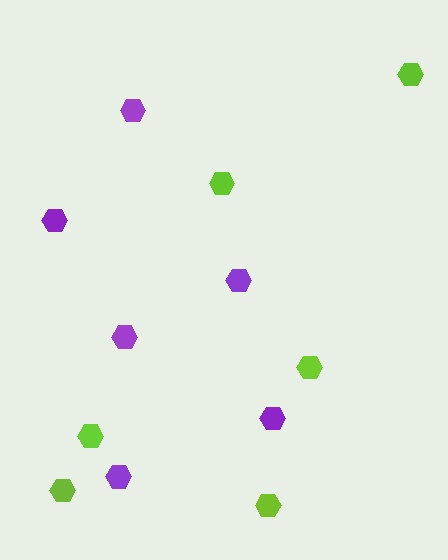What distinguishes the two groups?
There are 2 groups: one group of purple hexagons (6) and one group of lime hexagons (6).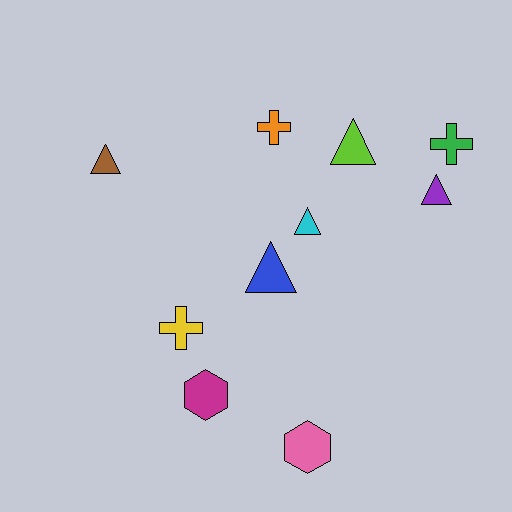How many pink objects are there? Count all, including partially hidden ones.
There is 1 pink object.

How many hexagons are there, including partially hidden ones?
There are 2 hexagons.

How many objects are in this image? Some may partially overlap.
There are 10 objects.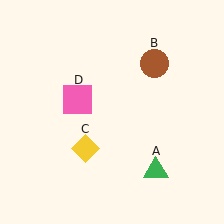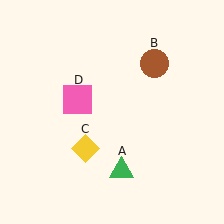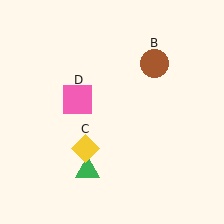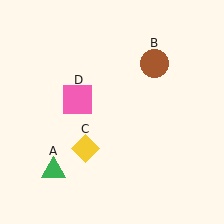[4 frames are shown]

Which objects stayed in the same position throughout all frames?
Brown circle (object B) and yellow diamond (object C) and pink square (object D) remained stationary.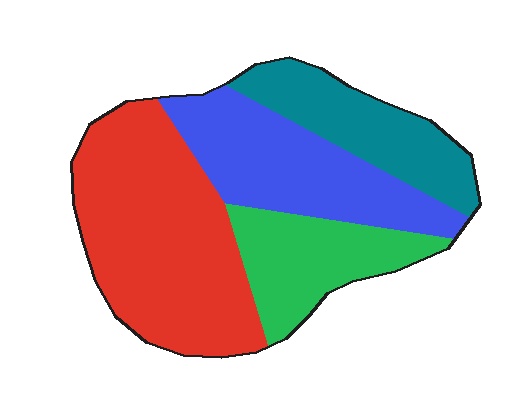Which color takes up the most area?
Red, at roughly 40%.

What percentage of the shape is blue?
Blue covers around 25% of the shape.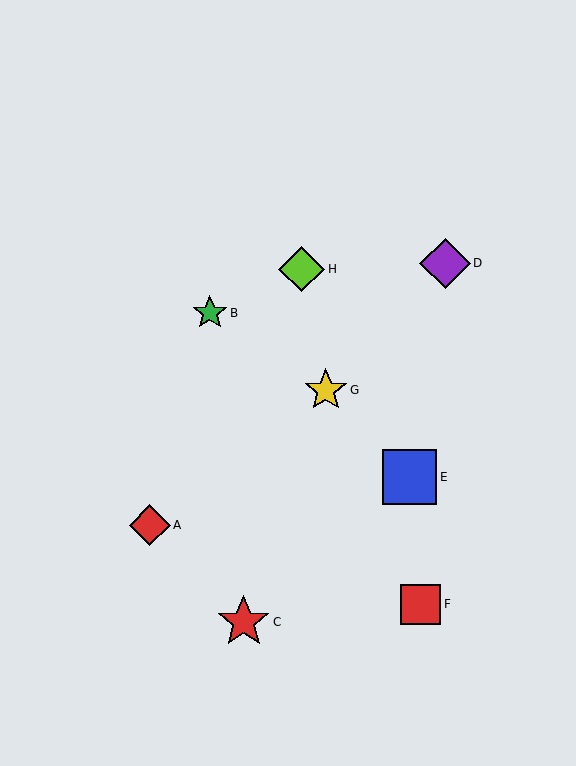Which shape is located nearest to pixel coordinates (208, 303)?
The green star (labeled B) at (210, 313) is nearest to that location.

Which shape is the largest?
The blue square (labeled E) is the largest.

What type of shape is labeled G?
Shape G is a yellow star.